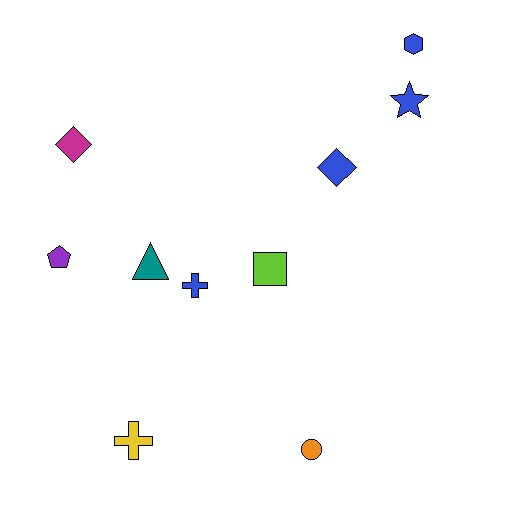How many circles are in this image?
There is 1 circle.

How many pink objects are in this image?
There are no pink objects.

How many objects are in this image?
There are 10 objects.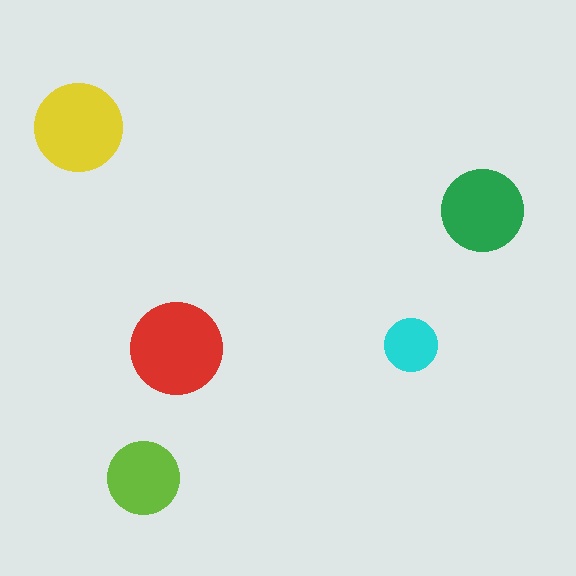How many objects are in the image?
There are 5 objects in the image.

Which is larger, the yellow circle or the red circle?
The red one.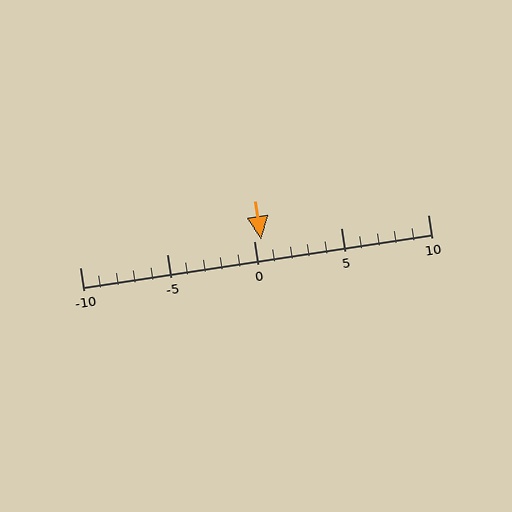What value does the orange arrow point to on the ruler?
The orange arrow points to approximately 0.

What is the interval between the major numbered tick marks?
The major tick marks are spaced 5 units apart.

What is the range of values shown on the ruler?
The ruler shows values from -10 to 10.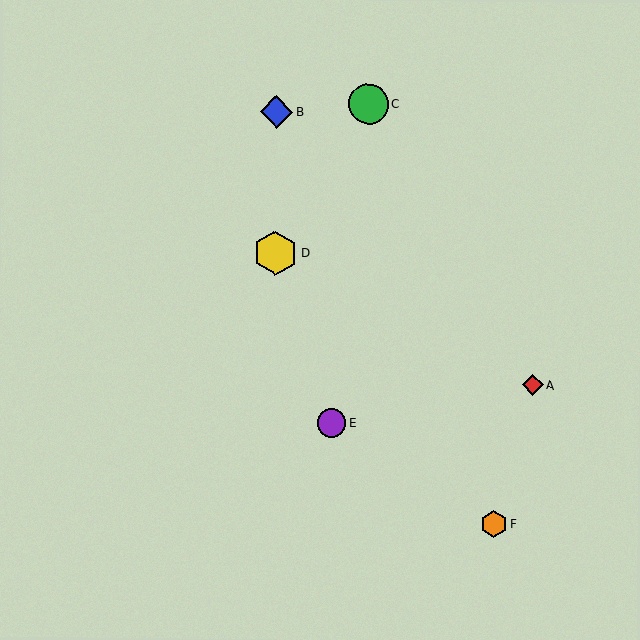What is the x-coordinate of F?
Object F is at x≈494.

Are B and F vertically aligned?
No, B is at x≈277 and F is at x≈494.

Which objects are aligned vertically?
Objects B, D are aligned vertically.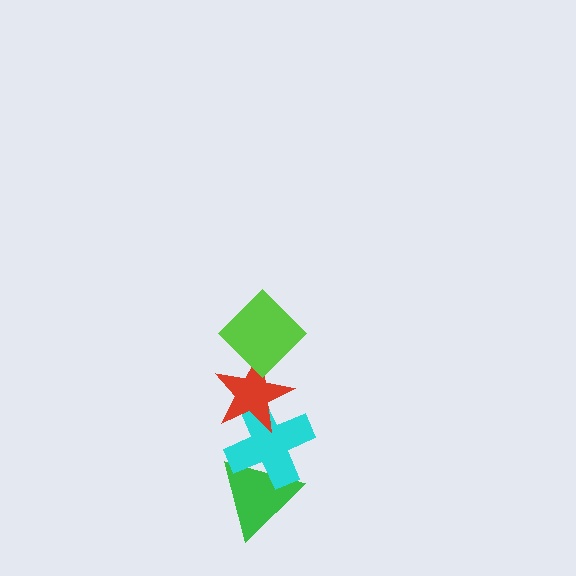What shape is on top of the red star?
The lime diamond is on top of the red star.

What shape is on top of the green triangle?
The cyan cross is on top of the green triangle.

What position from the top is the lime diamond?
The lime diamond is 1st from the top.